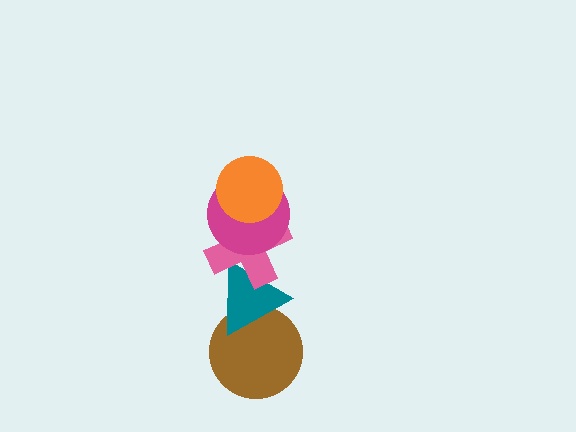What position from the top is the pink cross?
The pink cross is 3rd from the top.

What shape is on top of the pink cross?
The magenta circle is on top of the pink cross.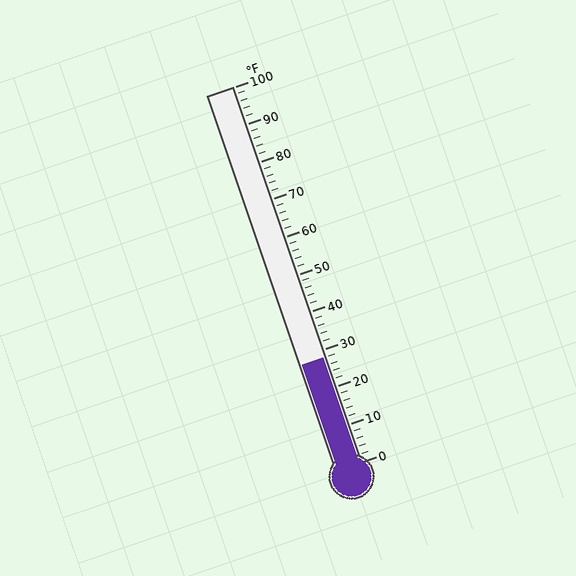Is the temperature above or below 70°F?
The temperature is below 70°F.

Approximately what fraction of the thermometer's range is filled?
The thermometer is filled to approximately 30% of its range.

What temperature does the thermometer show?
The thermometer shows approximately 28°F.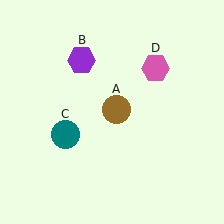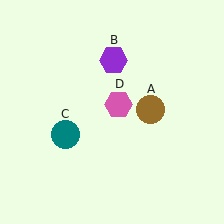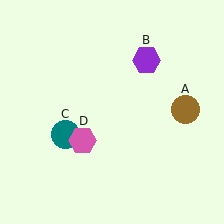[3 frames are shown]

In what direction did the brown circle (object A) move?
The brown circle (object A) moved right.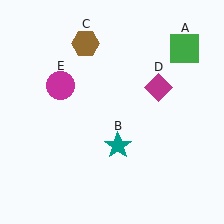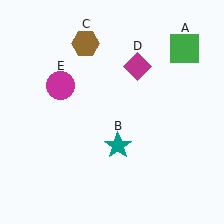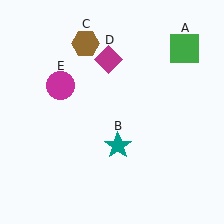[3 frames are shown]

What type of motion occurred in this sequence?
The magenta diamond (object D) rotated counterclockwise around the center of the scene.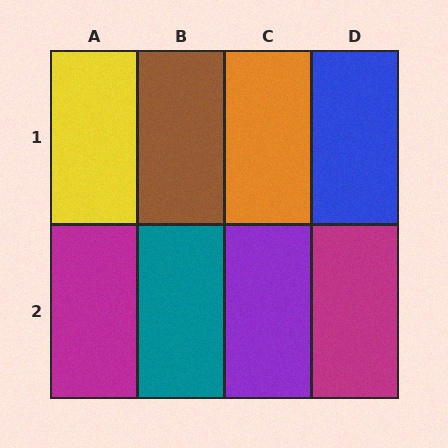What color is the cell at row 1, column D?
Blue.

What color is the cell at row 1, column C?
Orange.